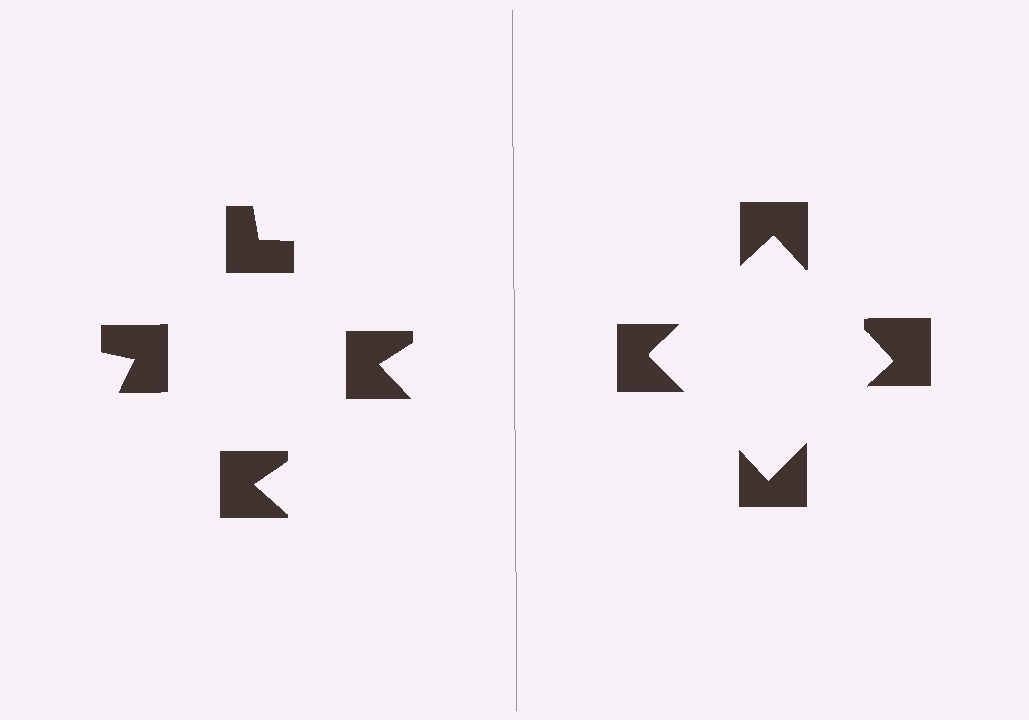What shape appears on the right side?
An illusory square.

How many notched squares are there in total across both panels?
8 — 4 on each side.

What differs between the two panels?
The notched squares are positioned identically on both sides; only the wedge orientations differ. On the right they align to a square; on the left they are misaligned.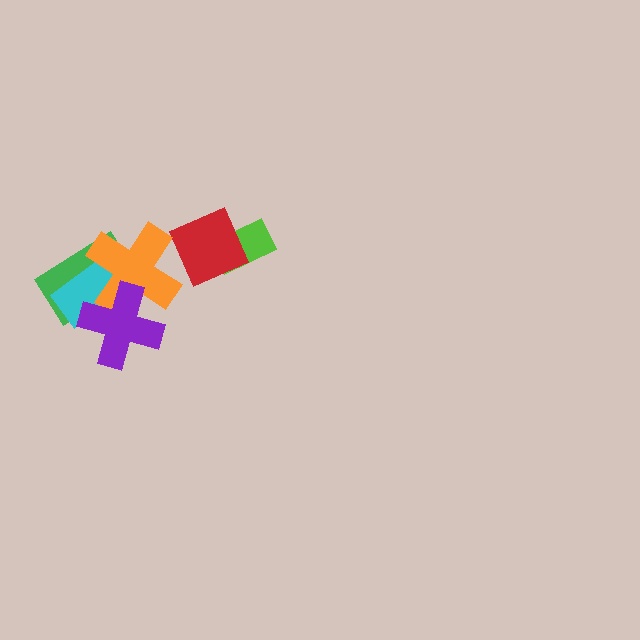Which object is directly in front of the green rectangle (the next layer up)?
The cyan rectangle is directly in front of the green rectangle.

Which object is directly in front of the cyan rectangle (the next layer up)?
The orange cross is directly in front of the cyan rectangle.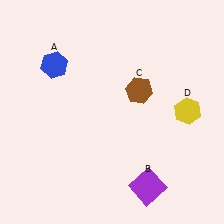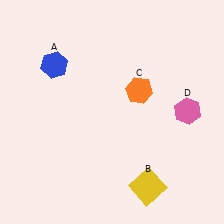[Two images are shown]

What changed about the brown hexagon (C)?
In Image 1, C is brown. In Image 2, it changed to orange.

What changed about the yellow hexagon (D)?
In Image 1, D is yellow. In Image 2, it changed to pink.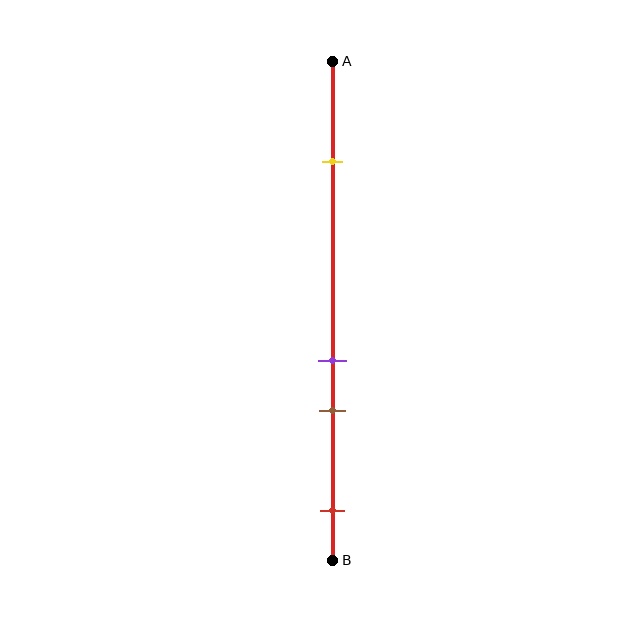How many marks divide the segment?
There are 4 marks dividing the segment.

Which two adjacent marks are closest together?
The purple and brown marks are the closest adjacent pair.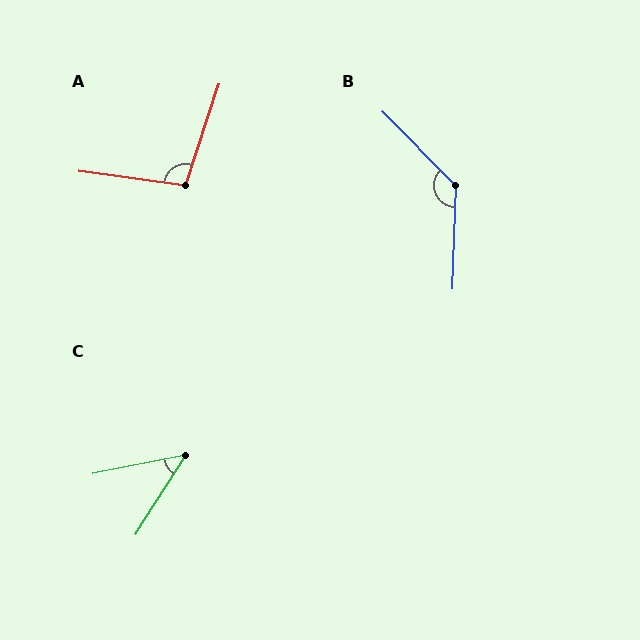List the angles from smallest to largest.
C (47°), A (101°), B (133°).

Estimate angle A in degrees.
Approximately 101 degrees.